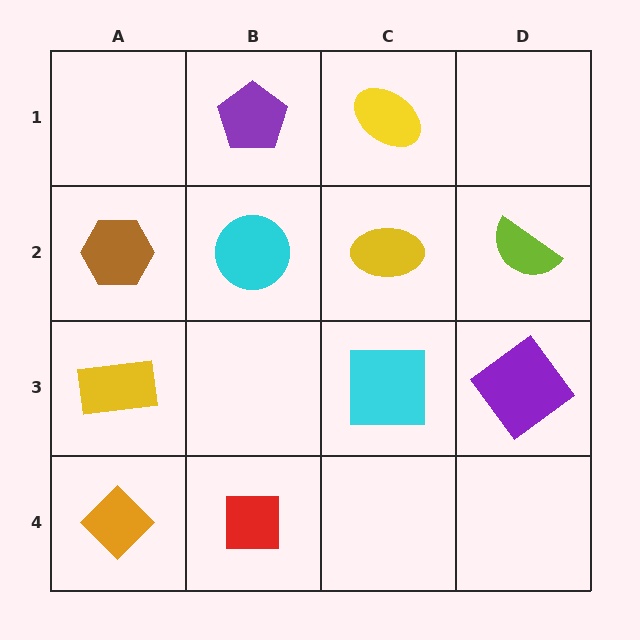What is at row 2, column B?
A cyan circle.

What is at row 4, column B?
A red square.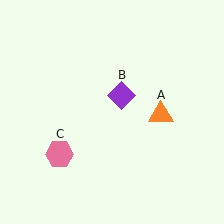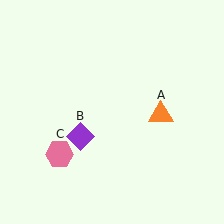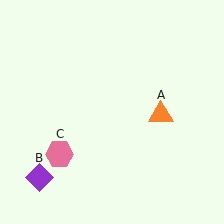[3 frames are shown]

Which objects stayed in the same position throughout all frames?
Orange triangle (object A) and pink hexagon (object C) remained stationary.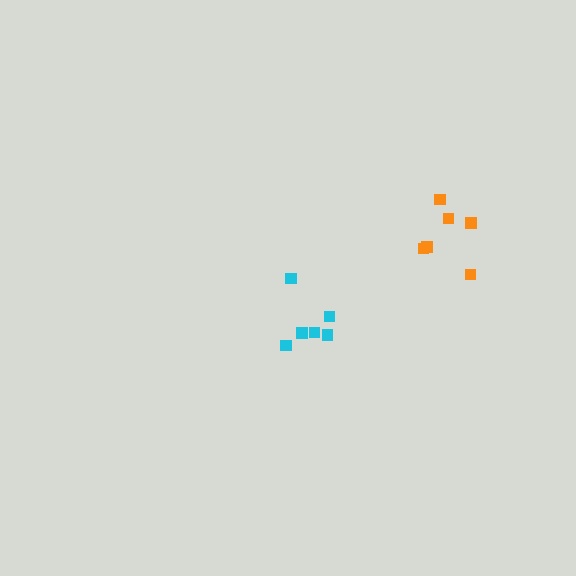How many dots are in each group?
Group 1: 6 dots, Group 2: 6 dots (12 total).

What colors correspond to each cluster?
The clusters are colored: cyan, orange.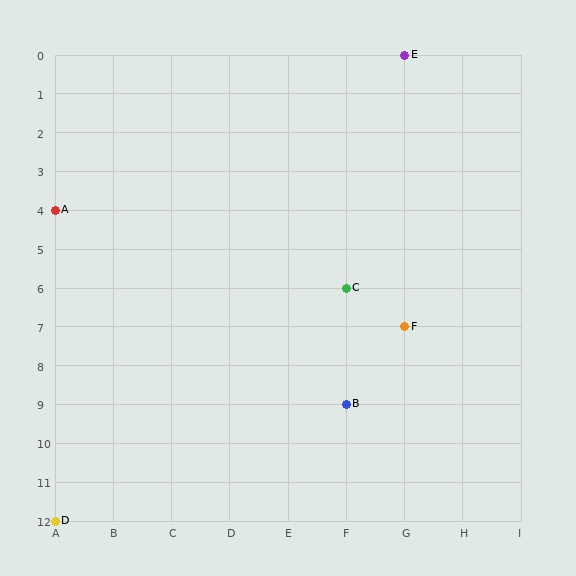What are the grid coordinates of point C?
Point C is at grid coordinates (F, 6).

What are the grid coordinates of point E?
Point E is at grid coordinates (G, 0).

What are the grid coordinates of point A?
Point A is at grid coordinates (A, 4).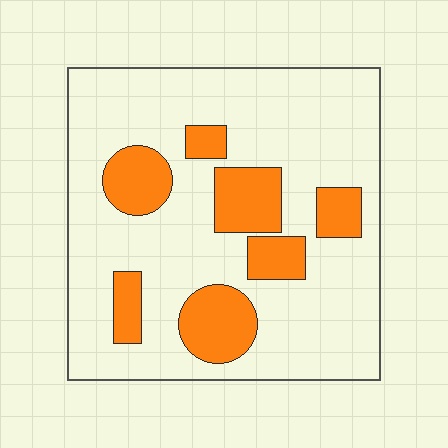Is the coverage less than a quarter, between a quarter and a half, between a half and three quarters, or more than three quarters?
Less than a quarter.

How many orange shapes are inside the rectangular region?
7.